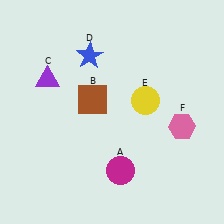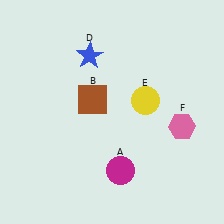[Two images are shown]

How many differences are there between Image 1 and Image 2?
There is 1 difference between the two images.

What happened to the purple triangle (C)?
The purple triangle (C) was removed in Image 2. It was in the top-left area of Image 1.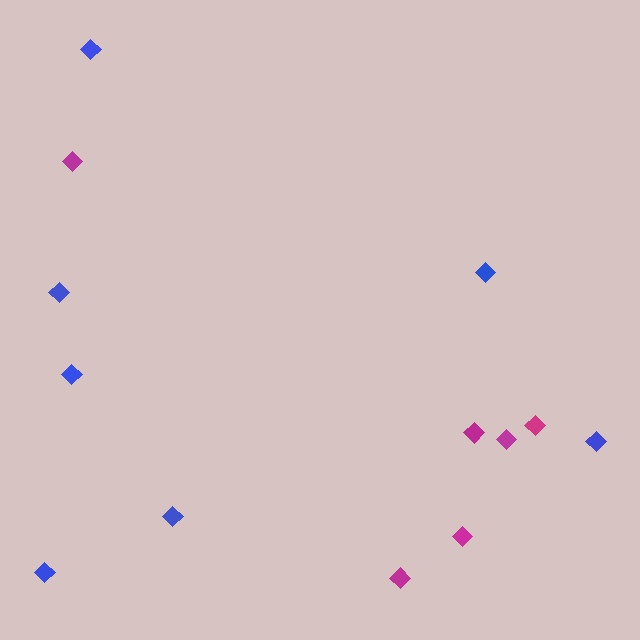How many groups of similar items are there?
There are 2 groups: one group of blue diamonds (7) and one group of magenta diamonds (6).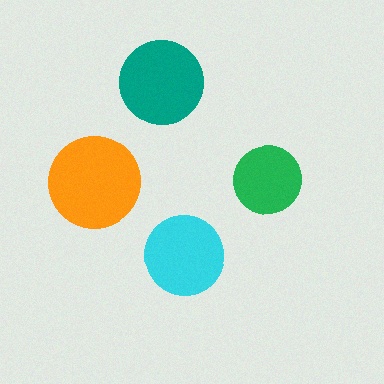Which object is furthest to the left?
The orange circle is leftmost.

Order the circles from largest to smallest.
the orange one, the teal one, the cyan one, the green one.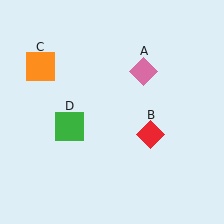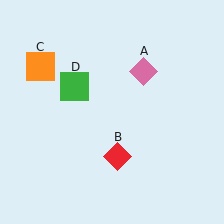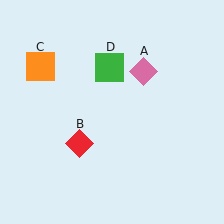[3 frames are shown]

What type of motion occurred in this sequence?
The red diamond (object B), green square (object D) rotated clockwise around the center of the scene.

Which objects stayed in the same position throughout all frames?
Pink diamond (object A) and orange square (object C) remained stationary.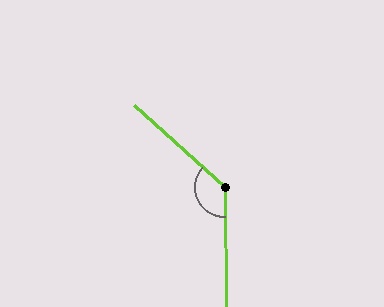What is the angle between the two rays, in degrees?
Approximately 133 degrees.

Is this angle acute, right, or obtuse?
It is obtuse.